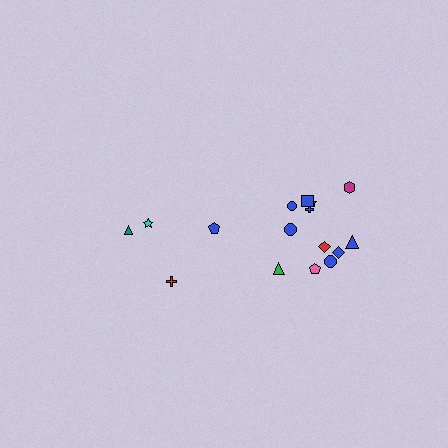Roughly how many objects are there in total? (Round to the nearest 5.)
Roughly 15 objects in total.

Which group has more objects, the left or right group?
The right group.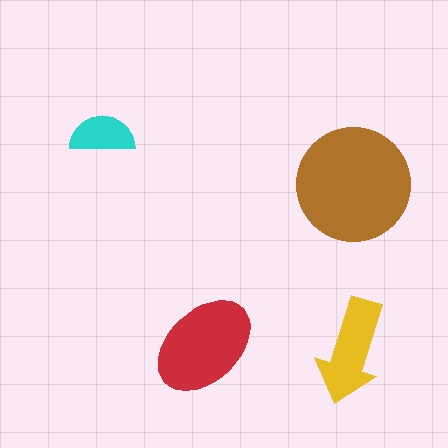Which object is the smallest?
The cyan semicircle.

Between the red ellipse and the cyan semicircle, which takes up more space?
The red ellipse.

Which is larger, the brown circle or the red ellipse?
The brown circle.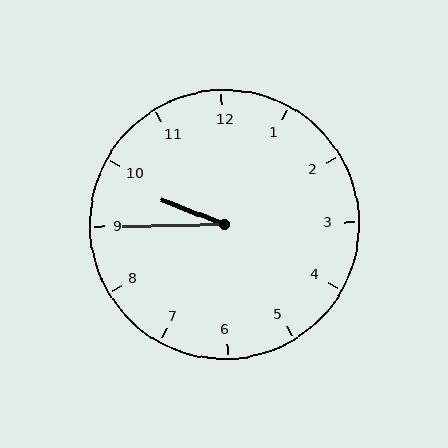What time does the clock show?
9:45.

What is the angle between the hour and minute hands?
Approximately 22 degrees.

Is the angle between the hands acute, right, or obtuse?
It is acute.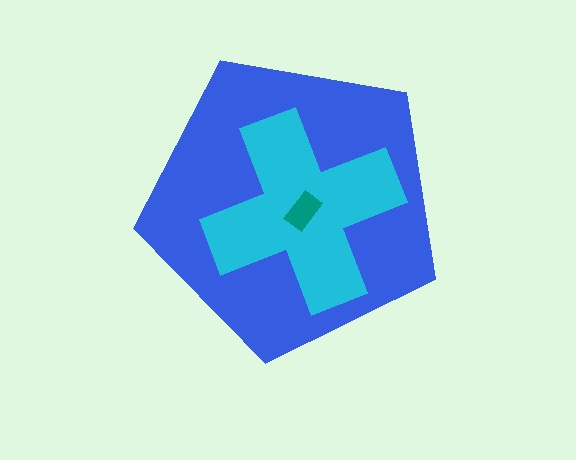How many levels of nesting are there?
3.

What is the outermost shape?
The blue pentagon.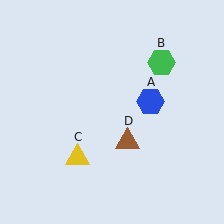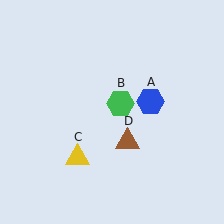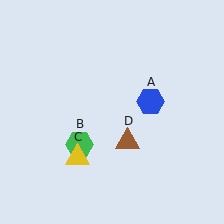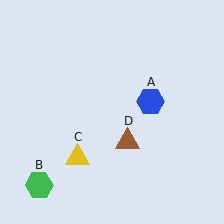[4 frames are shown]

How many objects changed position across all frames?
1 object changed position: green hexagon (object B).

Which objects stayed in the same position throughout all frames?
Blue hexagon (object A) and yellow triangle (object C) and brown triangle (object D) remained stationary.